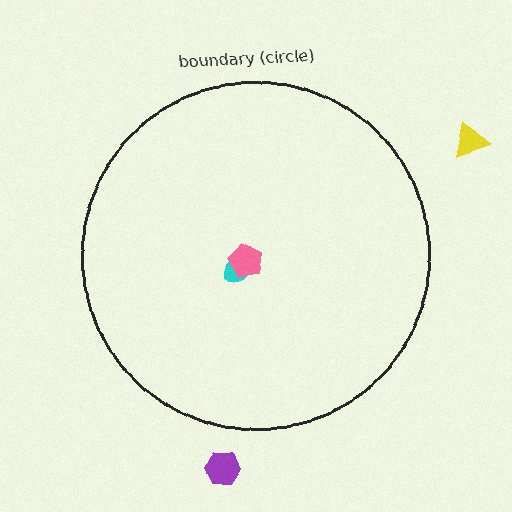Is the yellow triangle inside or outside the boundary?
Outside.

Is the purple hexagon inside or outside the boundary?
Outside.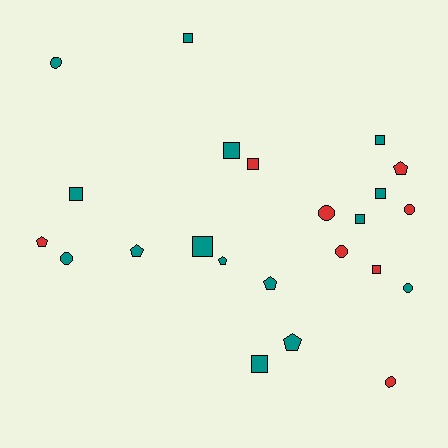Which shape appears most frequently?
Square, with 10 objects.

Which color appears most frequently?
Teal, with 15 objects.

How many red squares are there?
There are 2 red squares.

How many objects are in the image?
There are 23 objects.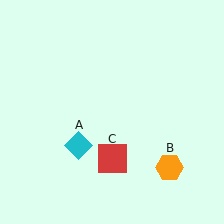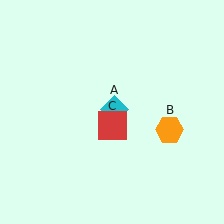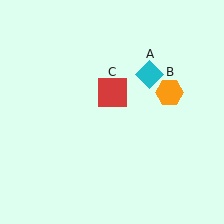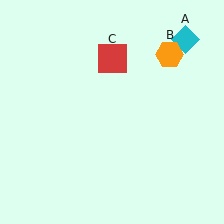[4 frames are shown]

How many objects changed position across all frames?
3 objects changed position: cyan diamond (object A), orange hexagon (object B), red square (object C).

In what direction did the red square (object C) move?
The red square (object C) moved up.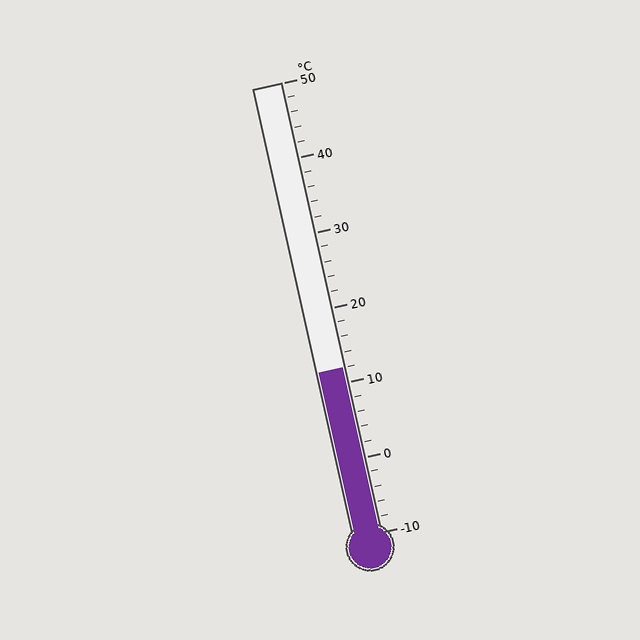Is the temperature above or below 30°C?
The temperature is below 30°C.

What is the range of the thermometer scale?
The thermometer scale ranges from -10°C to 50°C.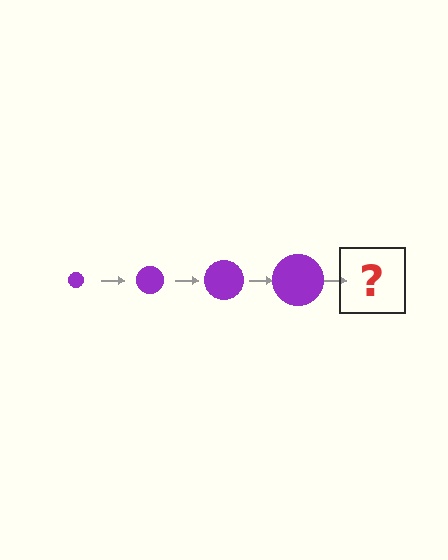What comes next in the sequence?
The next element should be a purple circle, larger than the previous one.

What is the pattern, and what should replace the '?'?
The pattern is that the circle gets progressively larger each step. The '?' should be a purple circle, larger than the previous one.